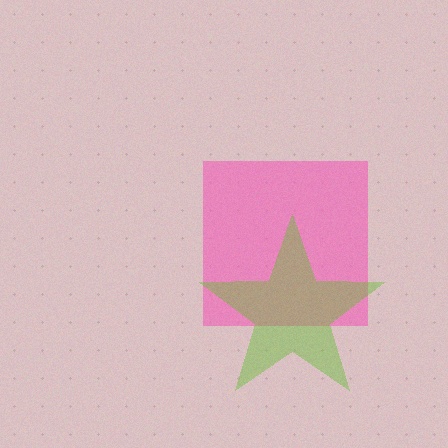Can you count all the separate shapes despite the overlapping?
Yes, there are 2 separate shapes.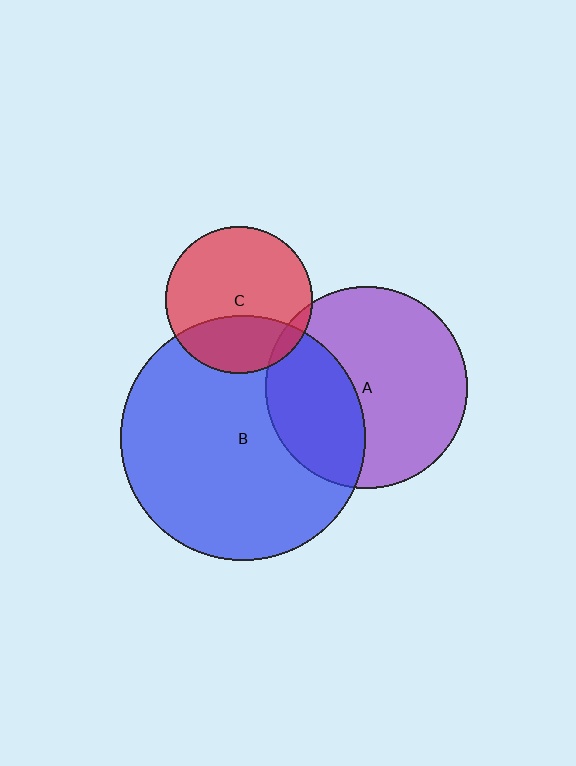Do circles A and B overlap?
Yes.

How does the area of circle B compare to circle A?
Approximately 1.5 times.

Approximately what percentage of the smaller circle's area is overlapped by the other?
Approximately 35%.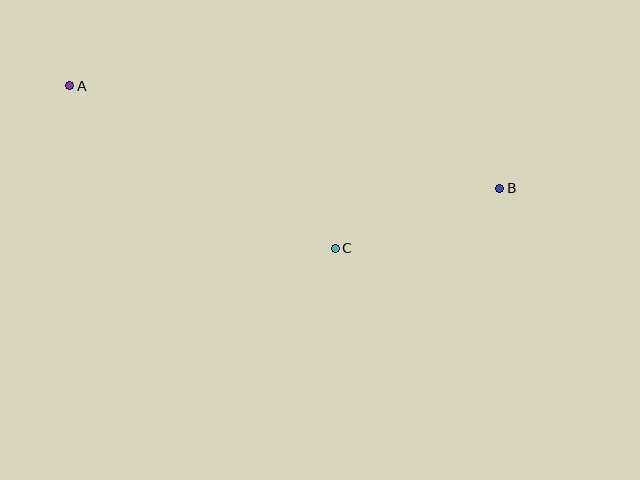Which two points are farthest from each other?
Points A and B are farthest from each other.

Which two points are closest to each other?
Points B and C are closest to each other.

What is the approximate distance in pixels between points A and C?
The distance between A and C is approximately 311 pixels.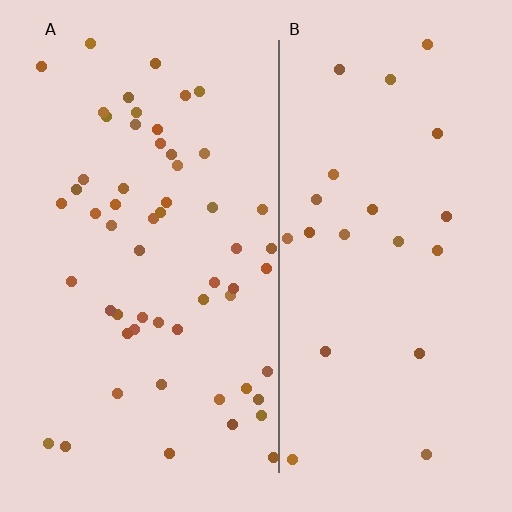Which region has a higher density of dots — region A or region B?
A (the left).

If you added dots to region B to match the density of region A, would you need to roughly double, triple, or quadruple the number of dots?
Approximately triple.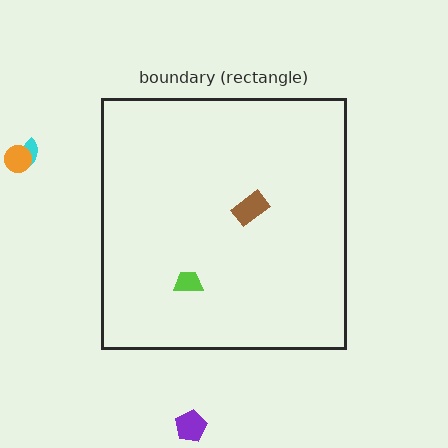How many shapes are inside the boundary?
2 inside, 3 outside.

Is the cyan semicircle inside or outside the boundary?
Outside.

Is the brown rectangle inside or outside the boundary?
Inside.